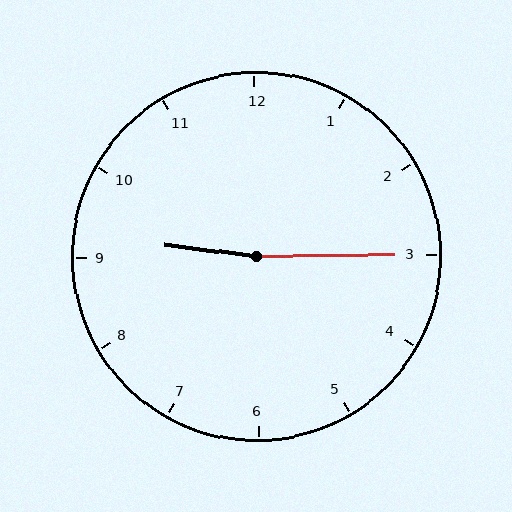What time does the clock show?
9:15.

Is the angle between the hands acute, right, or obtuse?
It is obtuse.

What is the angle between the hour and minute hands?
Approximately 172 degrees.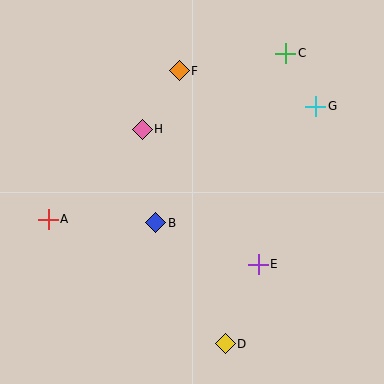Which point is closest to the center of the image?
Point B at (156, 223) is closest to the center.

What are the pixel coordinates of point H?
Point H is at (142, 129).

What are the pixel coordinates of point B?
Point B is at (156, 223).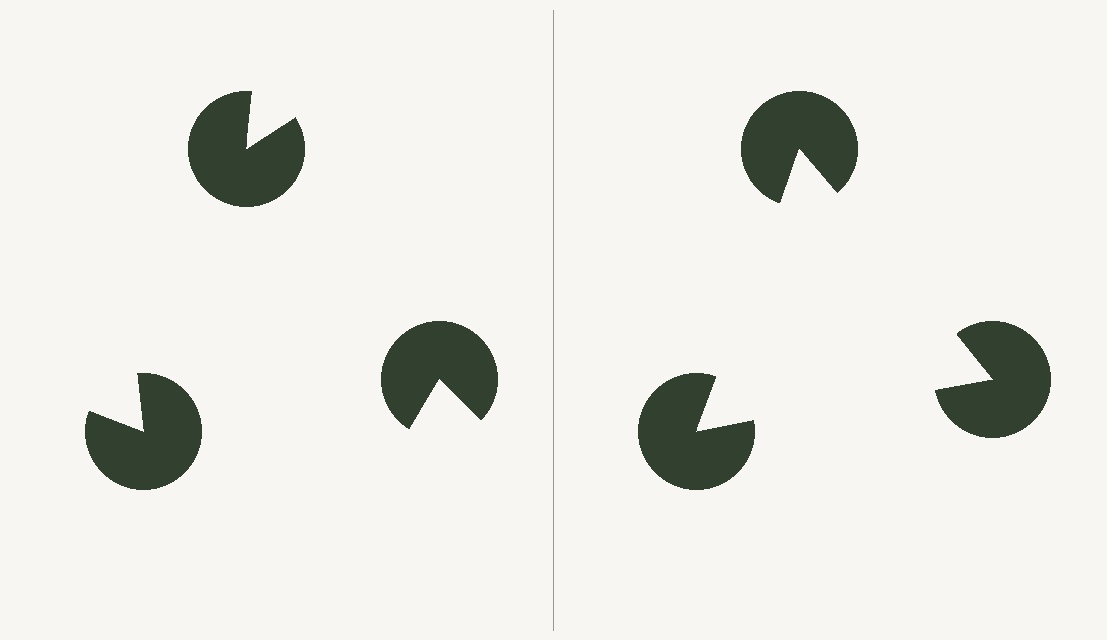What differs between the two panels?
The pac-man discs are positioned identically on both sides; only the wedge orientations differ. On the right they align to a triangle; on the left they are misaligned.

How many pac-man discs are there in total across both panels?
6 — 3 on each side.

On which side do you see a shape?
An illusory triangle appears on the right side. On the left side the wedge cuts are rotated, so no coherent shape forms.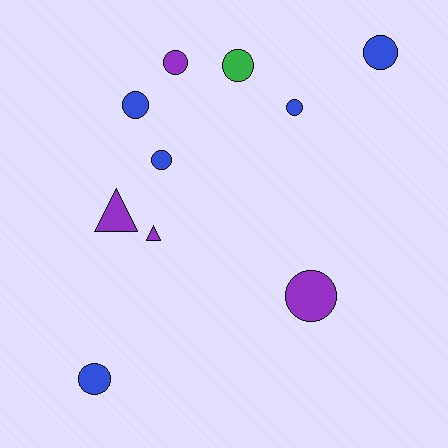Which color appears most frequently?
Blue, with 5 objects.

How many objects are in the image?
There are 10 objects.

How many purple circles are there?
There are 2 purple circles.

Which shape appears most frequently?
Circle, with 8 objects.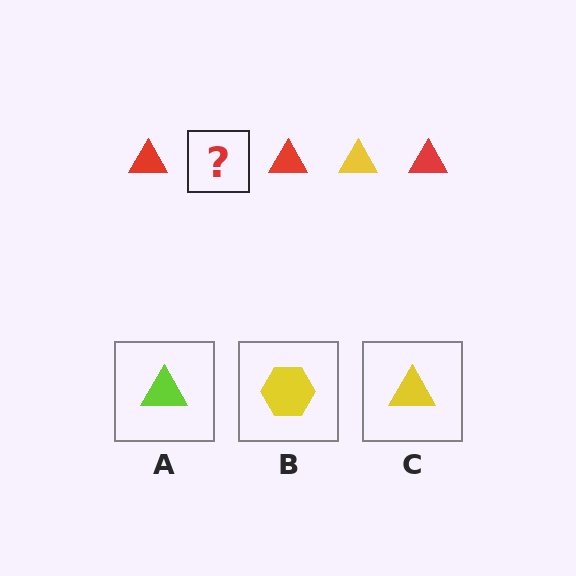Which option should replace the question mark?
Option C.